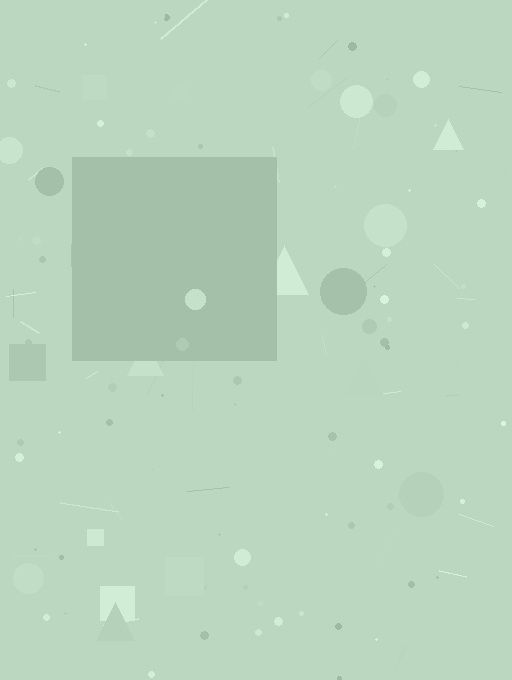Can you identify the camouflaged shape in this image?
The camouflaged shape is a square.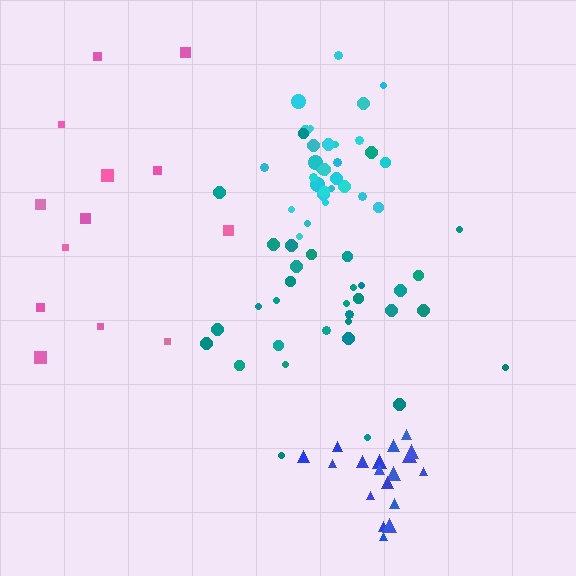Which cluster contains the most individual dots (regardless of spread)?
Teal (35).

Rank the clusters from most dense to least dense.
cyan, blue, teal, pink.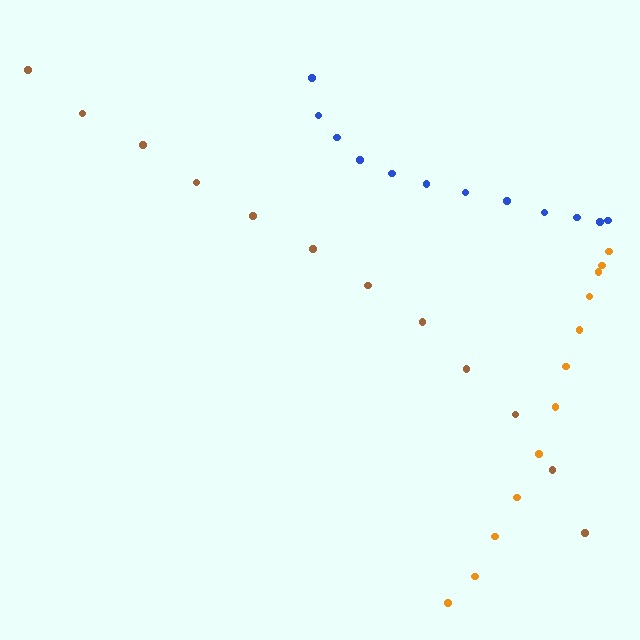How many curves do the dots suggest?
There are 3 distinct paths.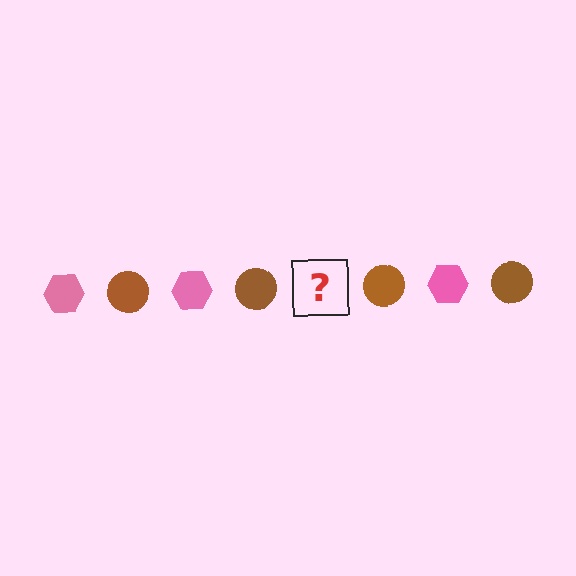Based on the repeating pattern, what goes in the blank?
The blank should be a pink hexagon.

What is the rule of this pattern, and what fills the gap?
The rule is that the pattern alternates between pink hexagon and brown circle. The gap should be filled with a pink hexagon.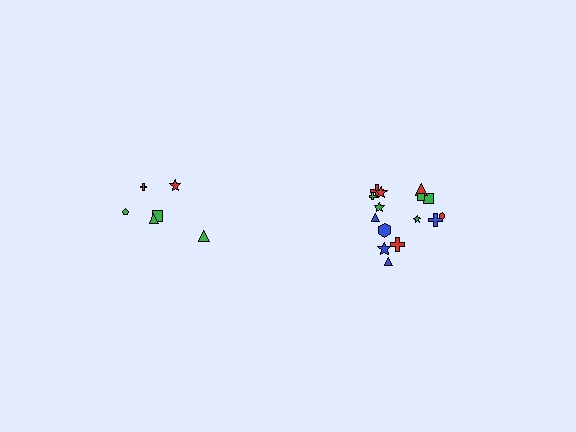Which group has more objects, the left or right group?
The right group.